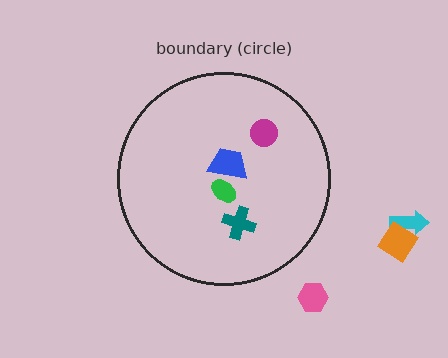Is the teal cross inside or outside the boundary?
Inside.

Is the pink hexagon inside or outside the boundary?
Outside.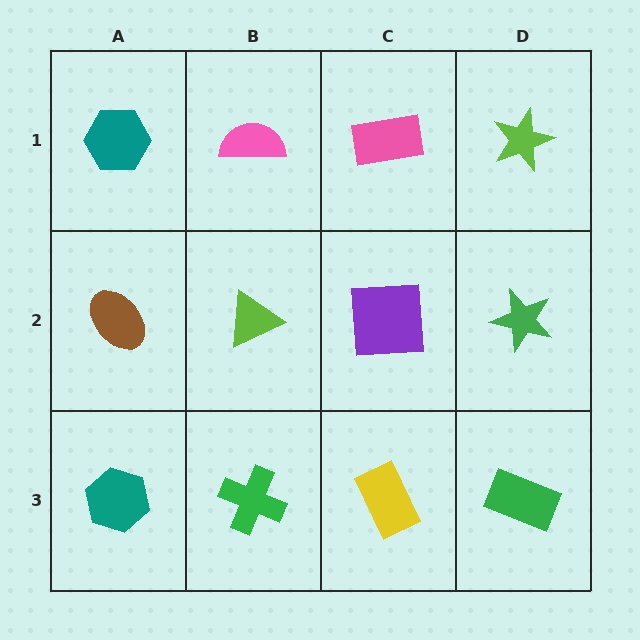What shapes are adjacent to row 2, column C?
A pink rectangle (row 1, column C), a yellow rectangle (row 3, column C), a lime triangle (row 2, column B), a green star (row 2, column D).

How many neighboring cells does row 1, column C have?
3.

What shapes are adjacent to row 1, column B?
A lime triangle (row 2, column B), a teal hexagon (row 1, column A), a pink rectangle (row 1, column C).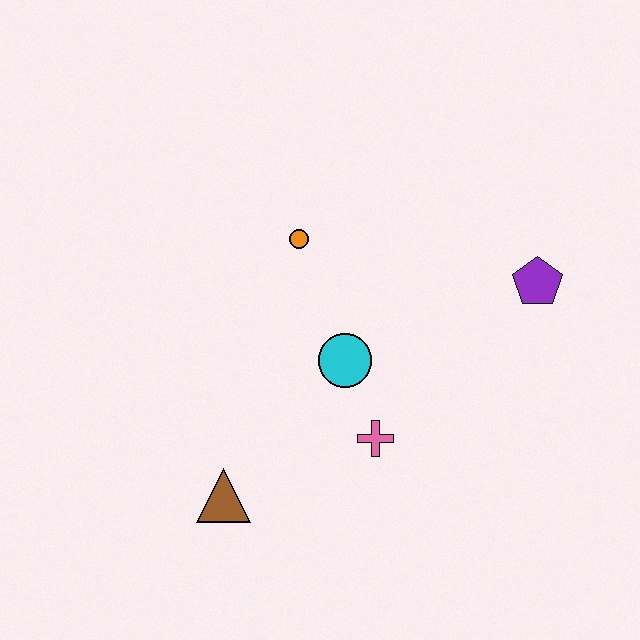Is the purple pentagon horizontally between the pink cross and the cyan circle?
No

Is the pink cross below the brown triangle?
No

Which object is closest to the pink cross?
The cyan circle is closest to the pink cross.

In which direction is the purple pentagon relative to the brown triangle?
The purple pentagon is to the right of the brown triangle.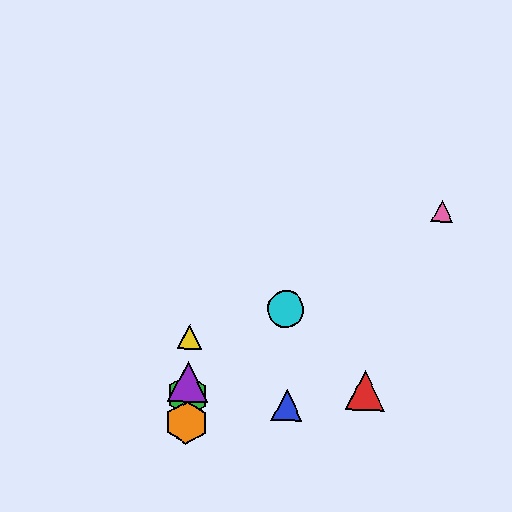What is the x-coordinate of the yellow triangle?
The yellow triangle is at x≈190.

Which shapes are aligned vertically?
The green hexagon, the yellow triangle, the purple triangle, the orange hexagon are aligned vertically.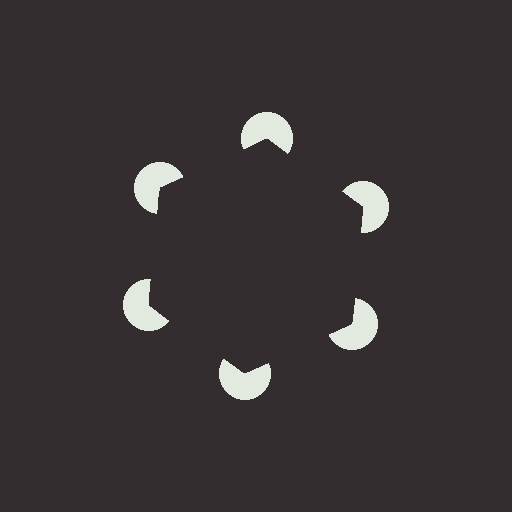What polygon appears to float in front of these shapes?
An illusory hexagon — its edges are inferred from the aligned wedge cuts in the pac-man discs, not physically drawn.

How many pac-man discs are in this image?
There are 6 — one at each vertex of the illusory hexagon.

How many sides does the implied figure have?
6 sides.